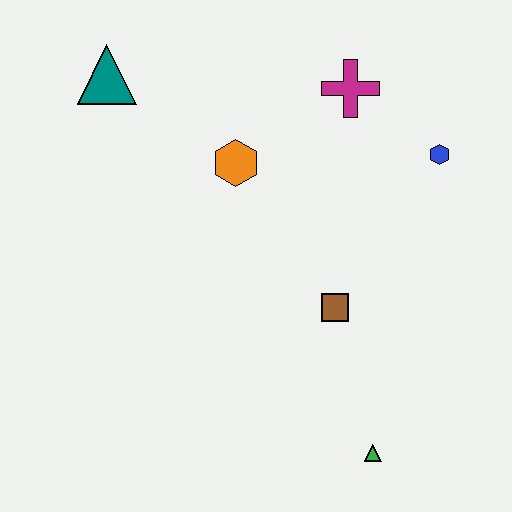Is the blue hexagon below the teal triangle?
Yes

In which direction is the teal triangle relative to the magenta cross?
The teal triangle is to the left of the magenta cross.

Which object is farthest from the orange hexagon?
The green triangle is farthest from the orange hexagon.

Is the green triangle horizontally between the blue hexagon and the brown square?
Yes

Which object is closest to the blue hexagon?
The magenta cross is closest to the blue hexagon.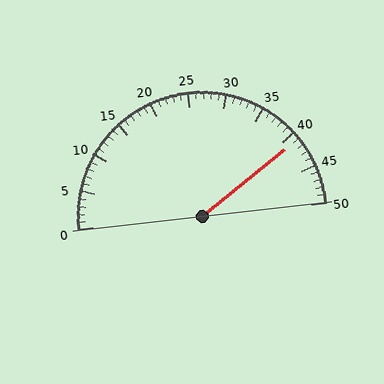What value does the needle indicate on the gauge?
The needle indicates approximately 41.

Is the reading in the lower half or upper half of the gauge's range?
The reading is in the upper half of the range (0 to 50).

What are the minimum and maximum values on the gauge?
The gauge ranges from 0 to 50.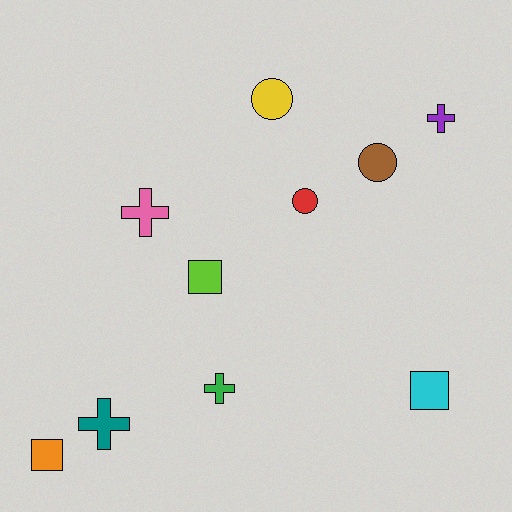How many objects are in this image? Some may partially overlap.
There are 10 objects.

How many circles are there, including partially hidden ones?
There are 3 circles.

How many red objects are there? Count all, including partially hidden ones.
There is 1 red object.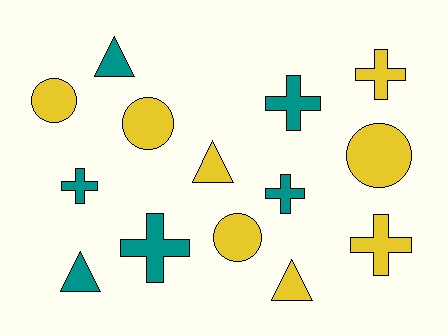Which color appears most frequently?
Yellow, with 8 objects.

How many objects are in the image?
There are 14 objects.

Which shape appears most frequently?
Cross, with 6 objects.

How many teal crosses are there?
There are 4 teal crosses.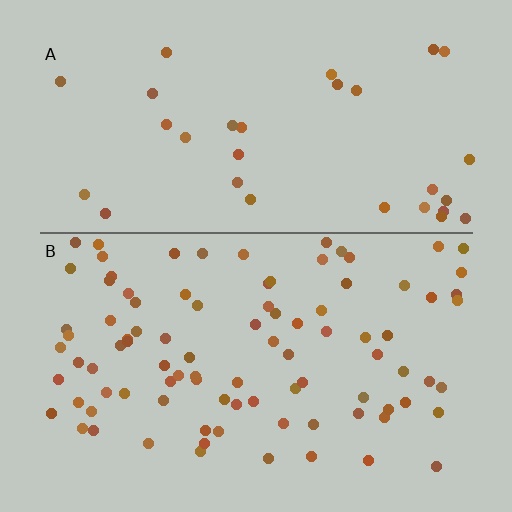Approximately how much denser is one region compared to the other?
Approximately 2.9× — region B over region A.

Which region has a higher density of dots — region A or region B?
B (the bottom).